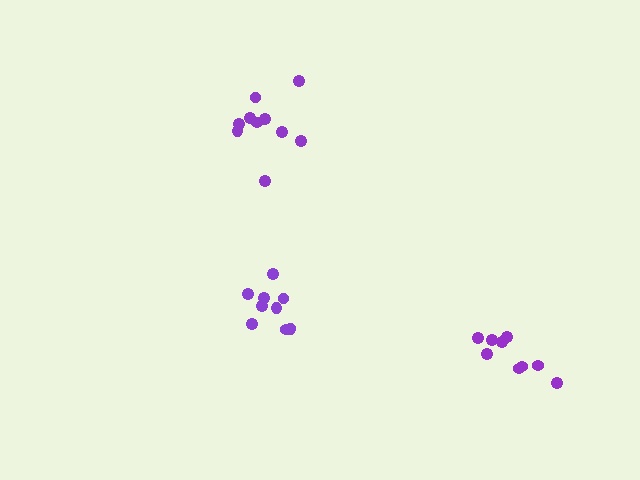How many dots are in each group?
Group 1: 9 dots, Group 2: 10 dots, Group 3: 10 dots (29 total).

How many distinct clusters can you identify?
There are 3 distinct clusters.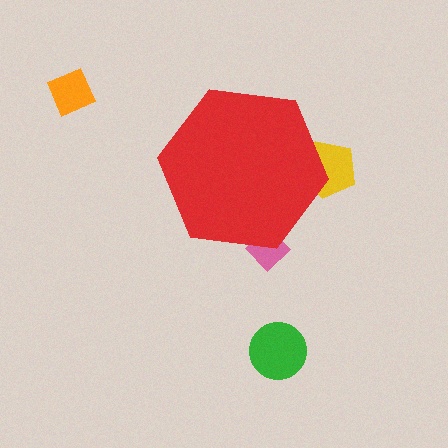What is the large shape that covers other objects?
A red hexagon.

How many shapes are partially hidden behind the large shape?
2 shapes are partially hidden.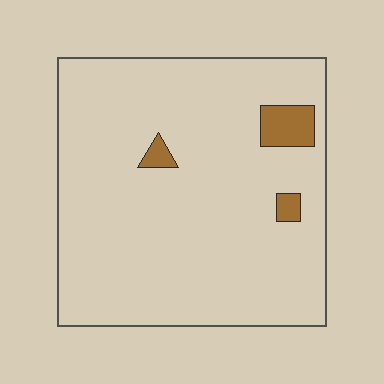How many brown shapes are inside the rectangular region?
3.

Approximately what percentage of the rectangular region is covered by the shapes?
Approximately 5%.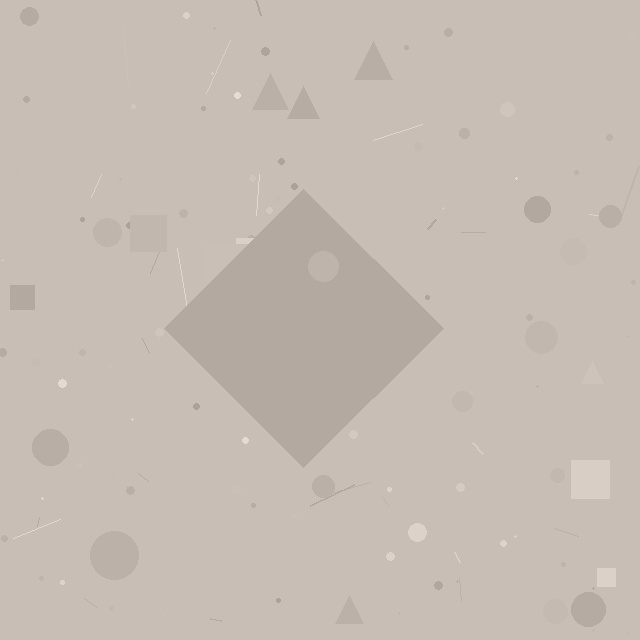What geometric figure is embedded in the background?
A diamond is embedded in the background.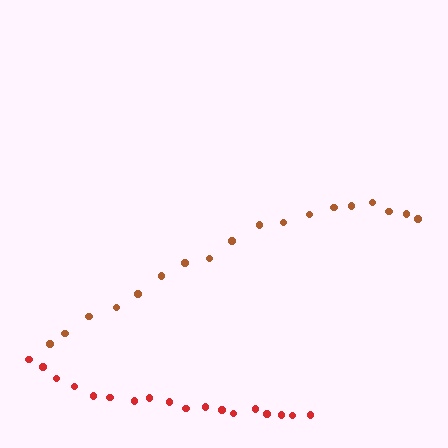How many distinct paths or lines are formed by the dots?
There are 2 distinct paths.